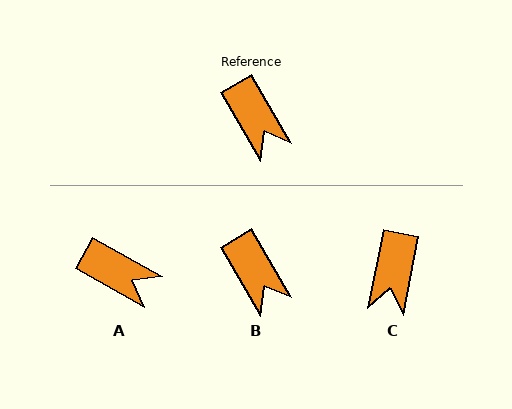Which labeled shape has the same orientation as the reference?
B.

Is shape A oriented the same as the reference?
No, it is off by about 31 degrees.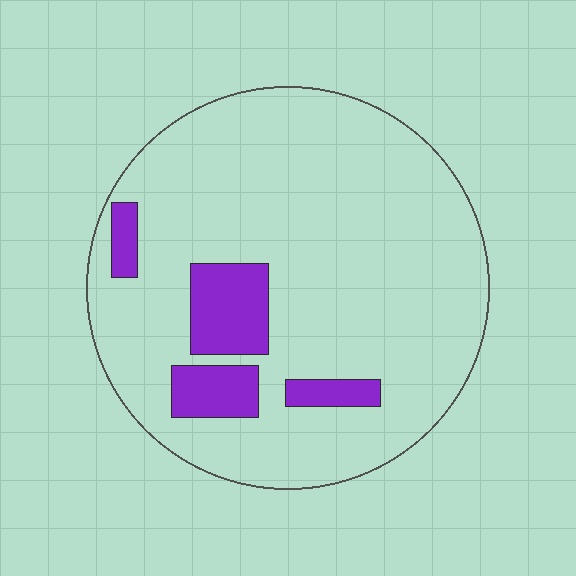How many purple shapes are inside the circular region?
4.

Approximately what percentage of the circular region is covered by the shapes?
Approximately 15%.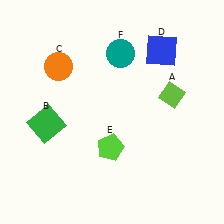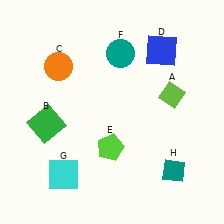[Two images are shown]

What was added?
A cyan square (G), a teal diamond (H) were added in Image 2.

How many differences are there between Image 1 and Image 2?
There are 2 differences between the two images.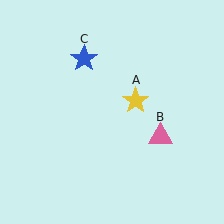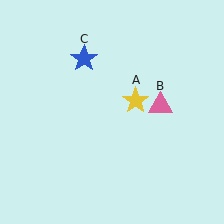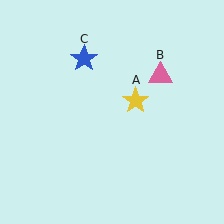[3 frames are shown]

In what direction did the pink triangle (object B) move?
The pink triangle (object B) moved up.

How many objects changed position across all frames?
1 object changed position: pink triangle (object B).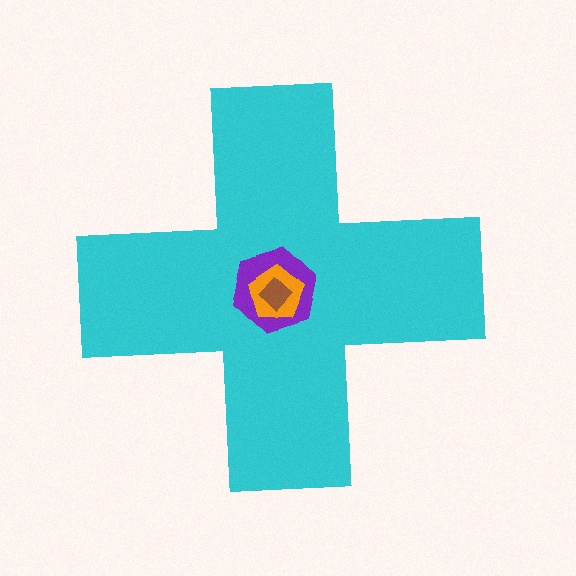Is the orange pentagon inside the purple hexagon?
Yes.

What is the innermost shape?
The brown diamond.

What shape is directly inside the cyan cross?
The purple hexagon.